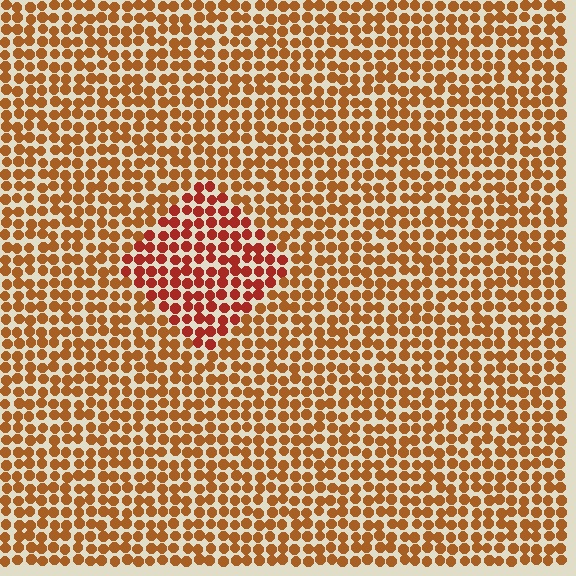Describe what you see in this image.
The image is filled with small brown elements in a uniform arrangement. A diamond-shaped region is visible where the elements are tinted to a slightly different hue, forming a subtle color boundary.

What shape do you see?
I see a diamond.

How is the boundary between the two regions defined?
The boundary is defined purely by a slight shift in hue (about 25 degrees). Spacing, size, and orientation are identical on both sides.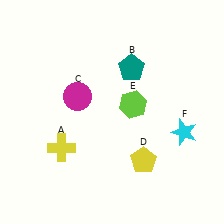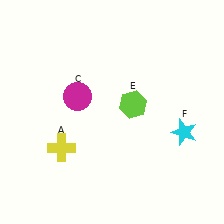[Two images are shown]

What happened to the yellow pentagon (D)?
The yellow pentagon (D) was removed in Image 2. It was in the bottom-right area of Image 1.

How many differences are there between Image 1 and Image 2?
There are 2 differences between the two images.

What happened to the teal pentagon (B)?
The teal pentagon (B) was removed in Image 2. It was in the top-right area of Image 1.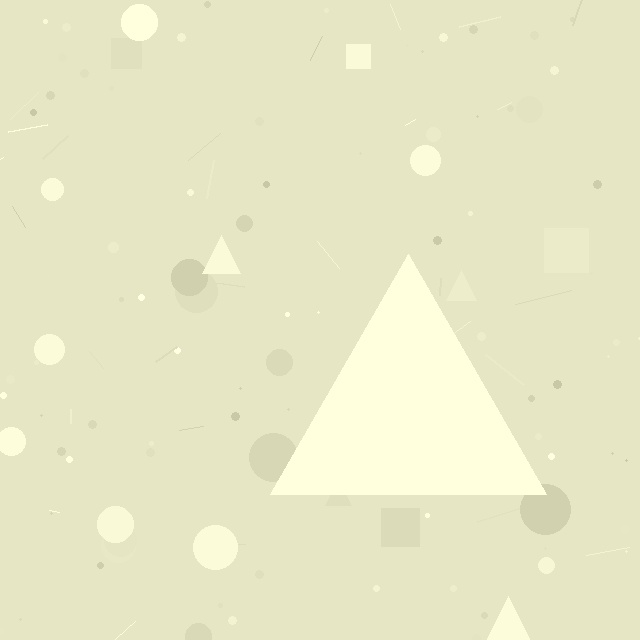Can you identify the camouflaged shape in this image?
The camouflaged shape is a triangle.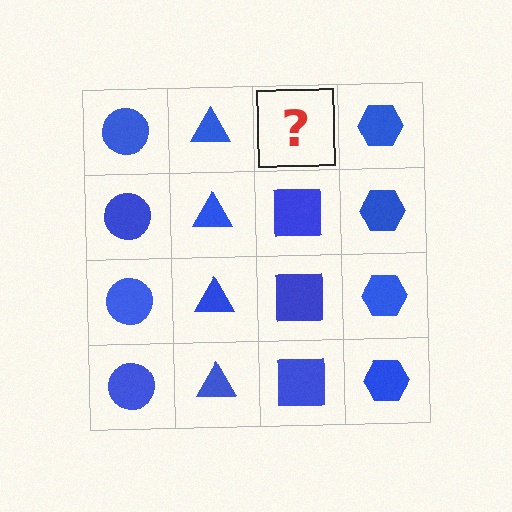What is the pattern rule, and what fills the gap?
The rule is that each column has a consistent shape. The gap should be filled with a blue square.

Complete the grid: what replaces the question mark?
The question mark should be replaced with a blue square.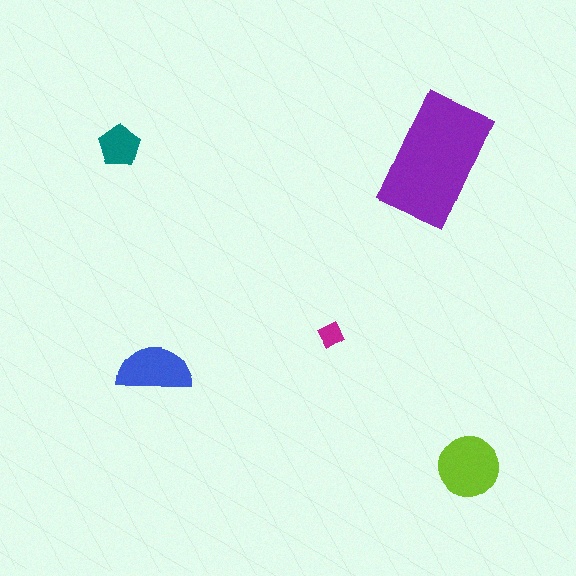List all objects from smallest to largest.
The magenta diamond, the teal pentagon, the blue semicircle, the lime circle, the purple rectangle.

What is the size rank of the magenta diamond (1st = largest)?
5th.